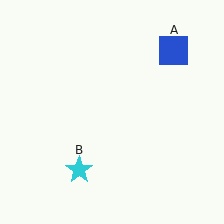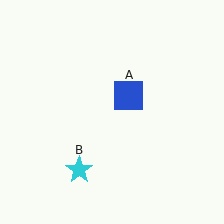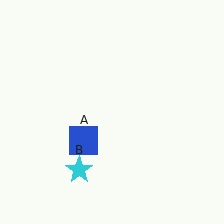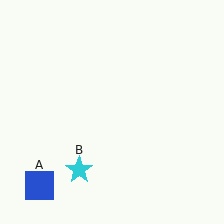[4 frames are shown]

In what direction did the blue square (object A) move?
The blue square (object A) moved down and to the left.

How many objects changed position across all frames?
1 object changed position: blue square (object A).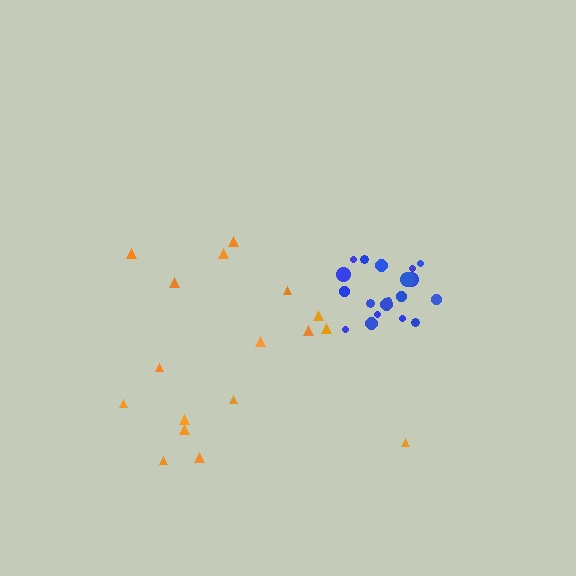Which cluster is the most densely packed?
Blue.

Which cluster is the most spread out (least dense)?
Orange.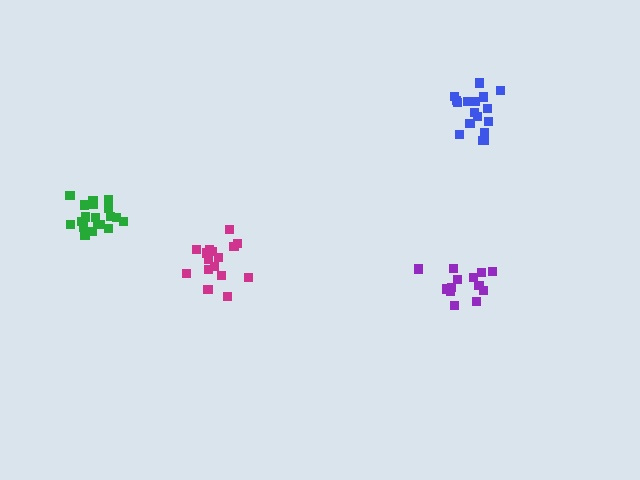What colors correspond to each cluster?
The clusters are colored: green, magenta, purple, blue.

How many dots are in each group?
Group 1: 19 dots, Group 2: 16 dots, Group 3: 14 dots, Group 4: 19 dots (68 total).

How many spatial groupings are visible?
There are 4 spatial groupings.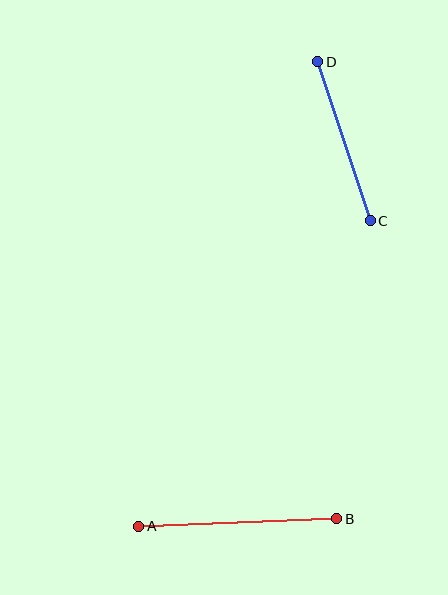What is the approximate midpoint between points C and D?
The midpoint is at approximately (344, 141) pixels.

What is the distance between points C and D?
The distance is approximately 168 pixels.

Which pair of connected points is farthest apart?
Points A and B are farthest apart.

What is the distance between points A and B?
The distance is approximately 198 pixels.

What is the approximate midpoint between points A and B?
The midpoint is at approximately (238, 523) pixels.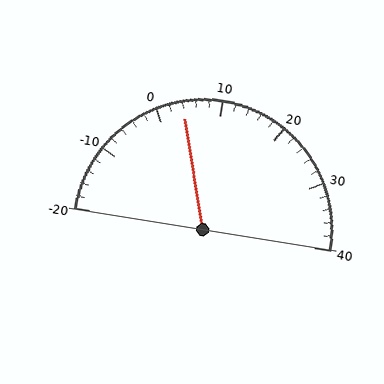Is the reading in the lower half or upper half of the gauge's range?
The reading is in the lower half of the range (-20 to 40).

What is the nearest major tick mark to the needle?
The nearest major tick mark is 0.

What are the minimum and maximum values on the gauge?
The gauge ranges from -20 to 40.